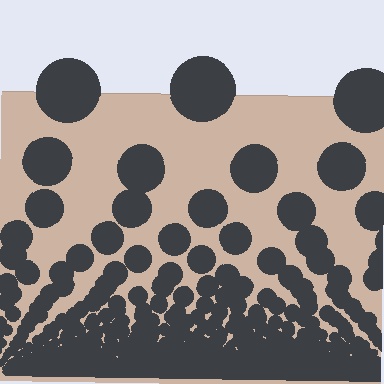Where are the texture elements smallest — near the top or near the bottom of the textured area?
Near the bottom.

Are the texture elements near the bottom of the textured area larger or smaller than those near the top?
Smaller. The gradient is inverted — elements near the bottom are smaller and denser.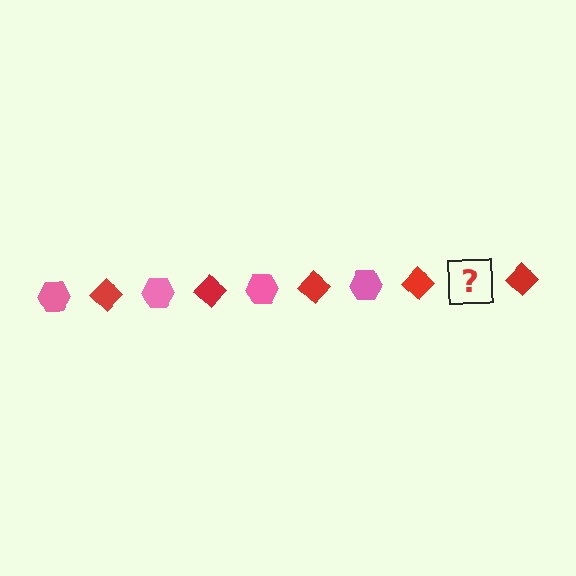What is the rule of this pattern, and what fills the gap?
The rule is that the pattern alternates between pink hexagon and red diamond. The gap should be filled with a pink hexagon.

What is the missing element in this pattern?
The missing element is a pink hexagon.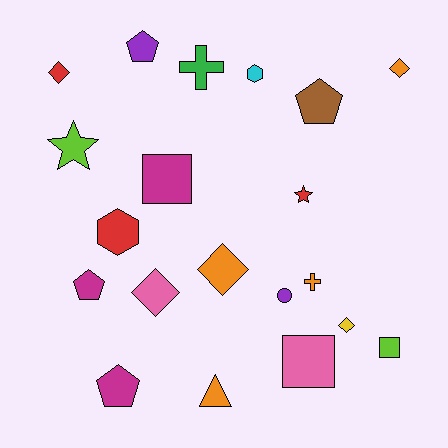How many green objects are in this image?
There is 1 green object.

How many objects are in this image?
There are 20 objects.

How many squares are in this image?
There are 3 squares.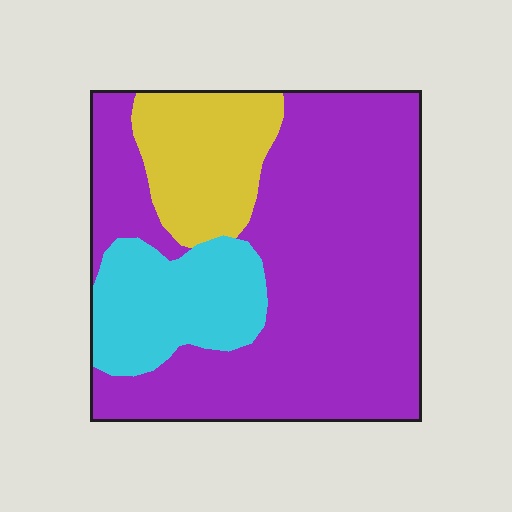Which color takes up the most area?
Purple, at roughly 65%.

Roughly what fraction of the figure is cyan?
Cyan takes up about one sixth (1/6) of the figure.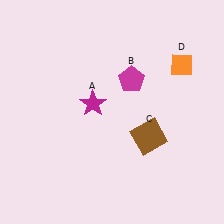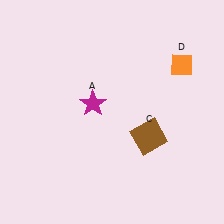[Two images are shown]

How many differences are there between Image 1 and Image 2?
There is 1 difference between the two images.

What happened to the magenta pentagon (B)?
The magenta pentagon (B) was removed in Image 2. It was in the top-right area of Image 1.